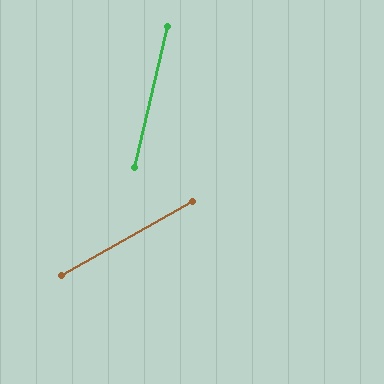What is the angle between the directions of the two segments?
Approximately 48 degrees.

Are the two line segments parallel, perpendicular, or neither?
Neither parallel nor perpendicular — they differ by about 48°.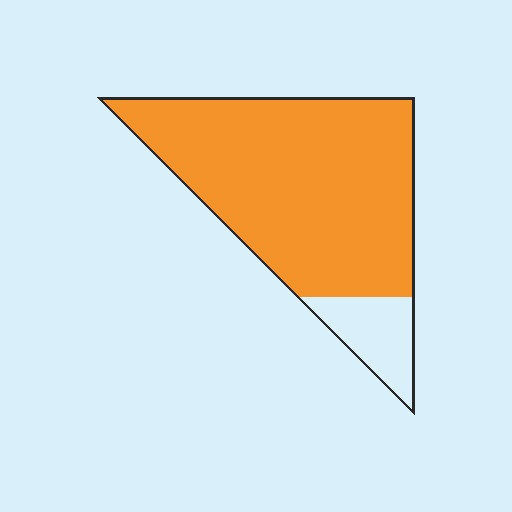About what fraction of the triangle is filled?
About seven eighths (7/8).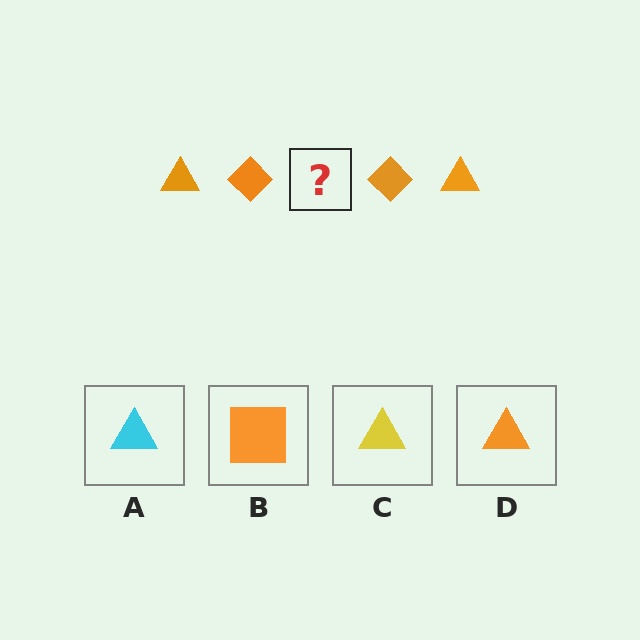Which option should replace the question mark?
Option D.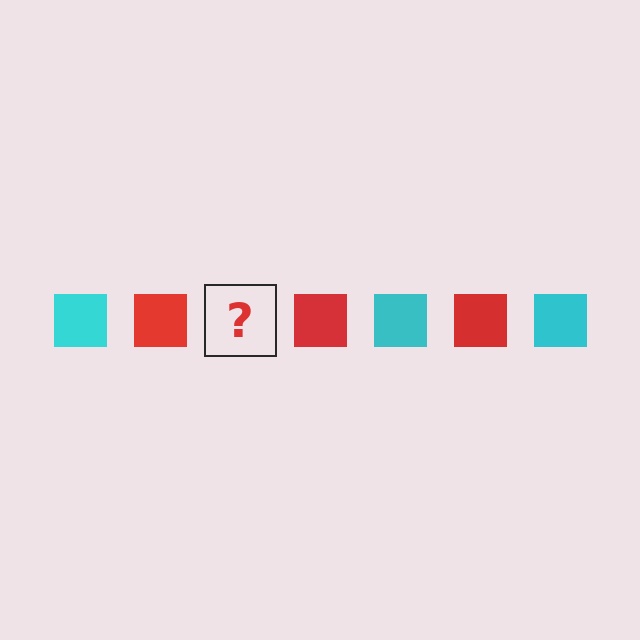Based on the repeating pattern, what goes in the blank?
The blank should be a cyan square.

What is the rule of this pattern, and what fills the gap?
The rule is that the pattern cycles through cyan, red squares. The gap should be filled with a cyan square.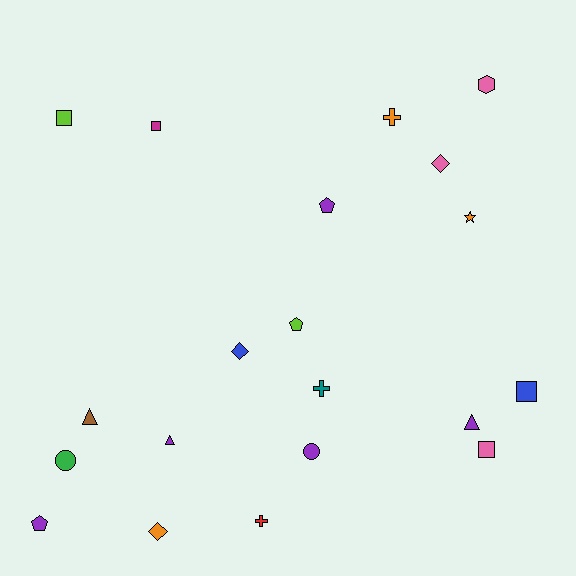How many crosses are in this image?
There are 3 crosses.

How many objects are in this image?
There are 20 objects.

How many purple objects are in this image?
There are 5 purple objects.